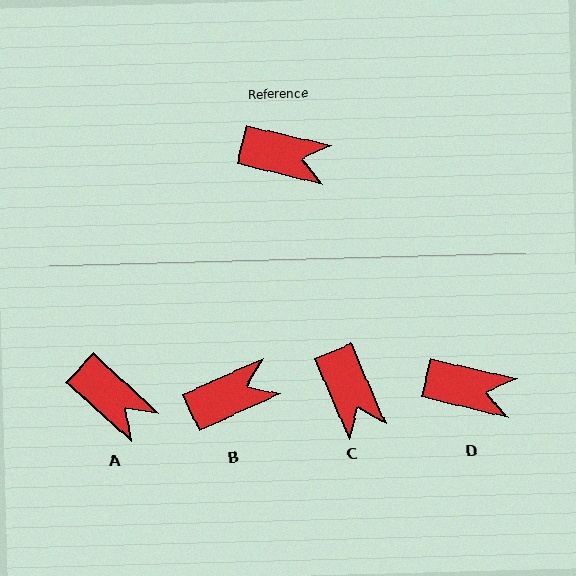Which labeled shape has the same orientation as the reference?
D.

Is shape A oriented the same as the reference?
No, it is off by about 29 degrees.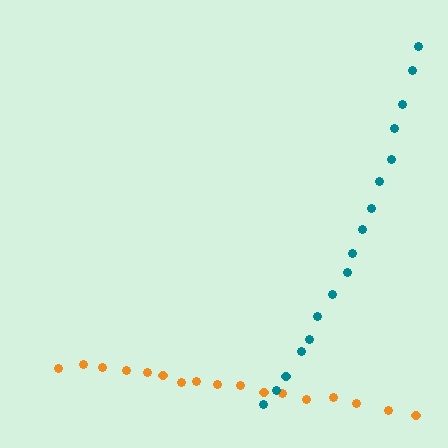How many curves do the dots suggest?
There are 2 distinct paths.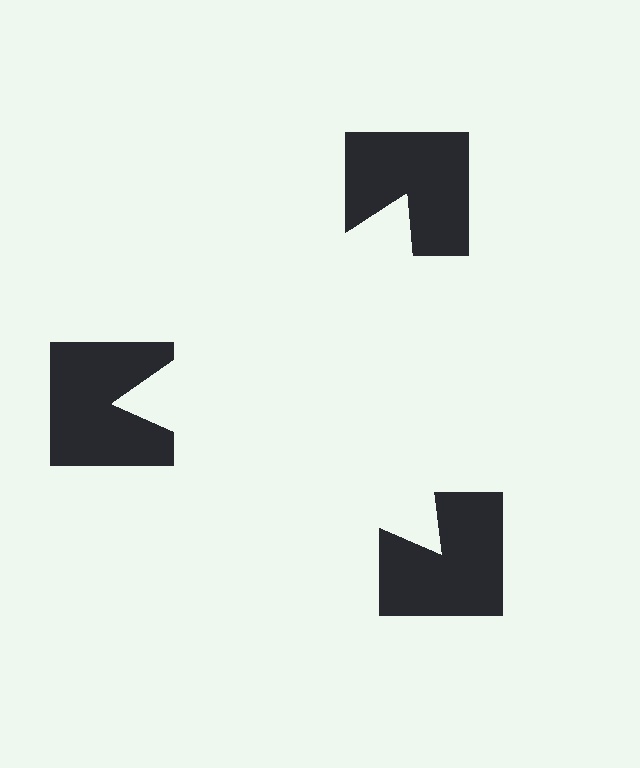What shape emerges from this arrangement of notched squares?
An illusory triangle — its edges are inferred from the aligned wedge cuts in the notched squares, not physically drawn.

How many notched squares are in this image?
There are 3 — one at each vertex of the illusory triangle.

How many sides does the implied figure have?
3 sides.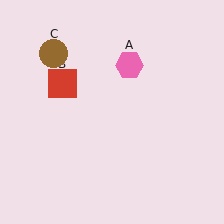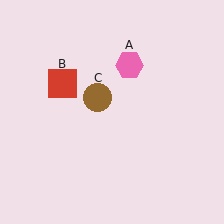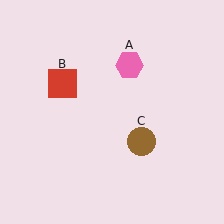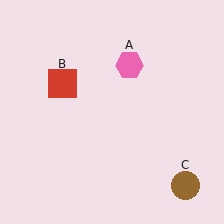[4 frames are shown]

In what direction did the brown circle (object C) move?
The brown circle (object C) moved down and to the right.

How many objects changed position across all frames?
1 object changed position: brown circle (object C).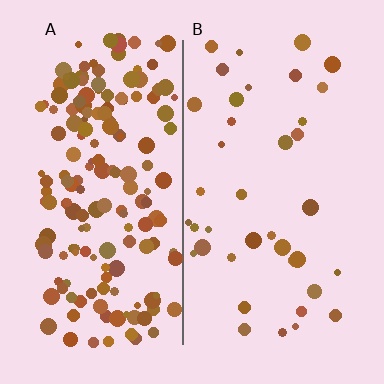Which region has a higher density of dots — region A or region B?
A (the left).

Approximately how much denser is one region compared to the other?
Approximately 4.5× — region A over region B.